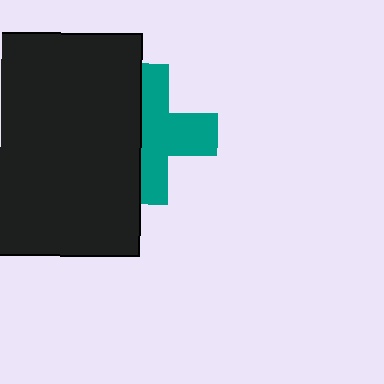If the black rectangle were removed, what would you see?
You would see the complete teal cross.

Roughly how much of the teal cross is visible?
About half of it is visible (roughly 57%).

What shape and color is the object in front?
The object in front is a black rectangle.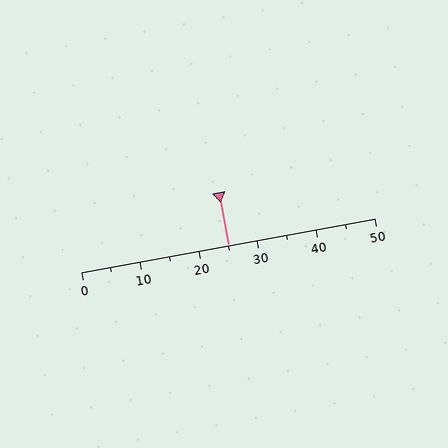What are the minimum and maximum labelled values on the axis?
The axis runs from 0 to 50.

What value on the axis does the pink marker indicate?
The marker indicates approximately 25.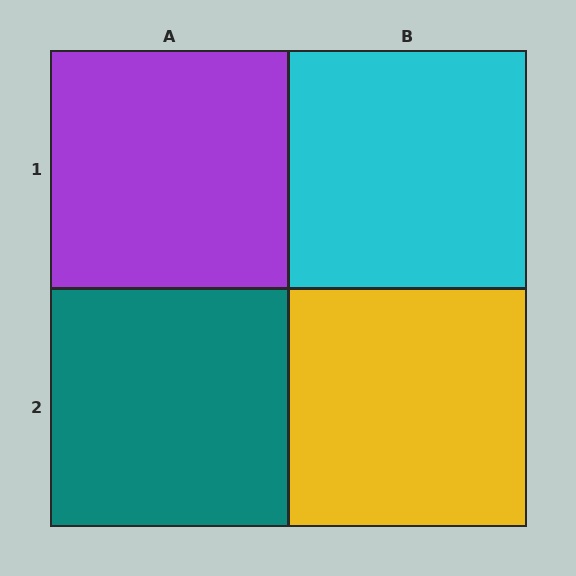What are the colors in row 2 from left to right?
Teal, yellow.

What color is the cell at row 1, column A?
Purple.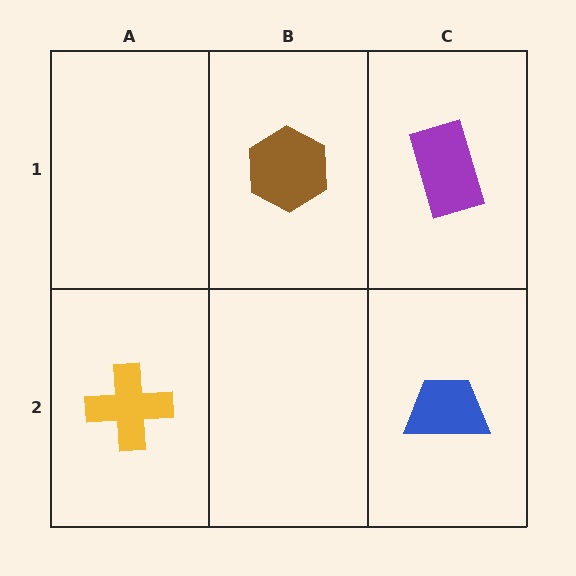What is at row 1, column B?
A brown hexagon.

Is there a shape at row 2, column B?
No, that cell is empty.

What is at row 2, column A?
A yellow cross.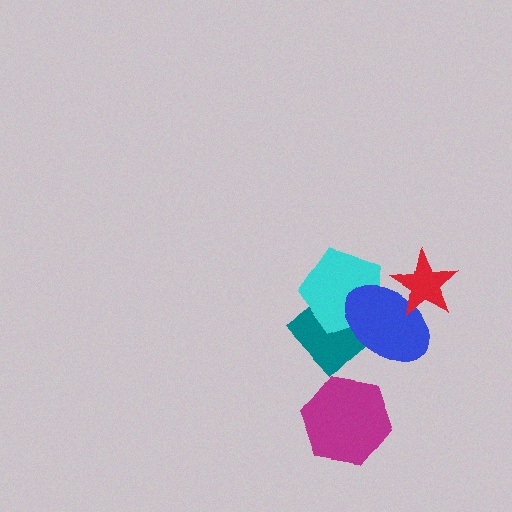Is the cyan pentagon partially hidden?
Yes, it is partially covered by another shape.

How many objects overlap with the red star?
1 object overlaps with the red star.